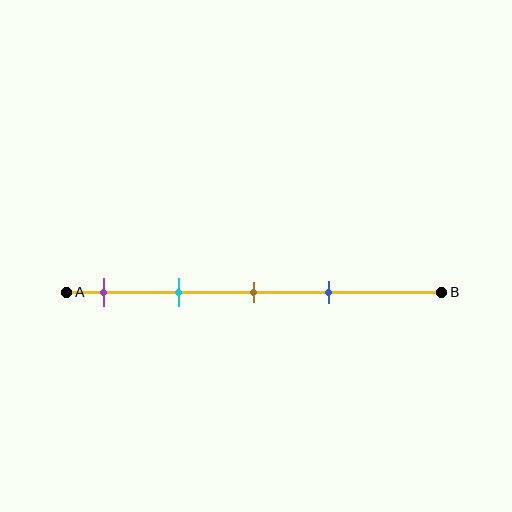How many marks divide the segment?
There are 4 marks dividing the segment.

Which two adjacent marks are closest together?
The brown and blue marks are the closest adjacent pair.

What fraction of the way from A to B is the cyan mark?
The cyan mark is approximately 30% (0.3) of the way from A to B.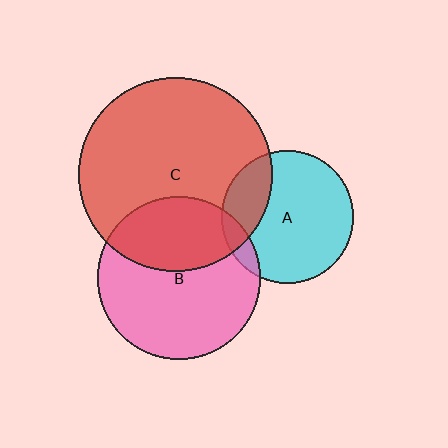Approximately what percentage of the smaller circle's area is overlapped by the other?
Approximately 35%.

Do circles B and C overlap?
Yes.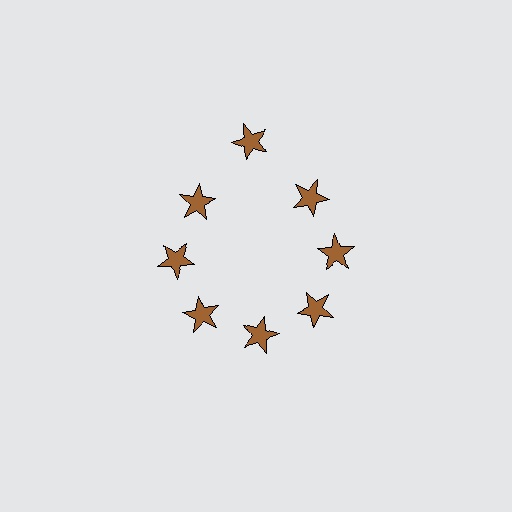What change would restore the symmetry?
The symmetry would be restored by moving it inward, back onto the ring so that all 8 stars sit at equal angles and equal distance from the center.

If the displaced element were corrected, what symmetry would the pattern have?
It would have 8-fold rotational symmetry — the pattern would map onto itself every 45 degrees.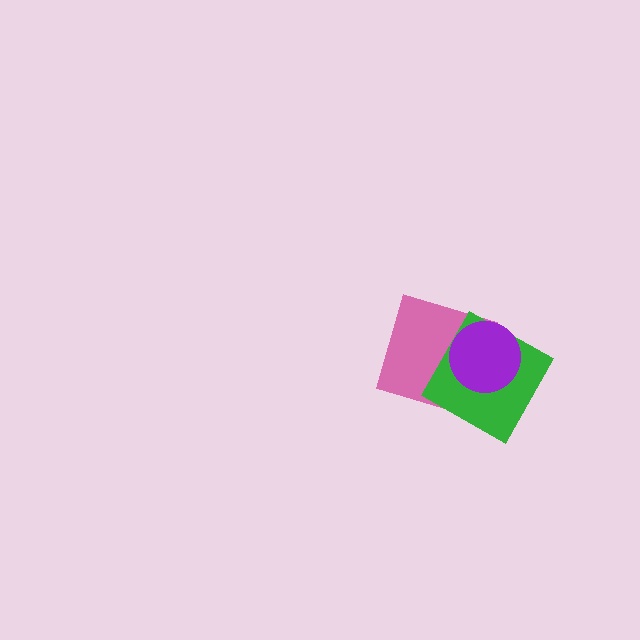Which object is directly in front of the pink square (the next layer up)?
The green square is directly in front of the pink square.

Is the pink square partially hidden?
Yes, it is partially covered by another shape.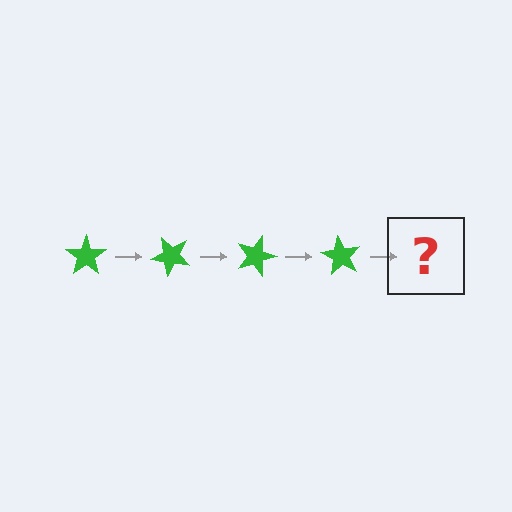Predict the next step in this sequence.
The next step is a green star rotated 180 degrees.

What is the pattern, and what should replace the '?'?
The pattern is that the star rotates 45 degrees each step. The '?' should be a green star rotated 180 degrees.